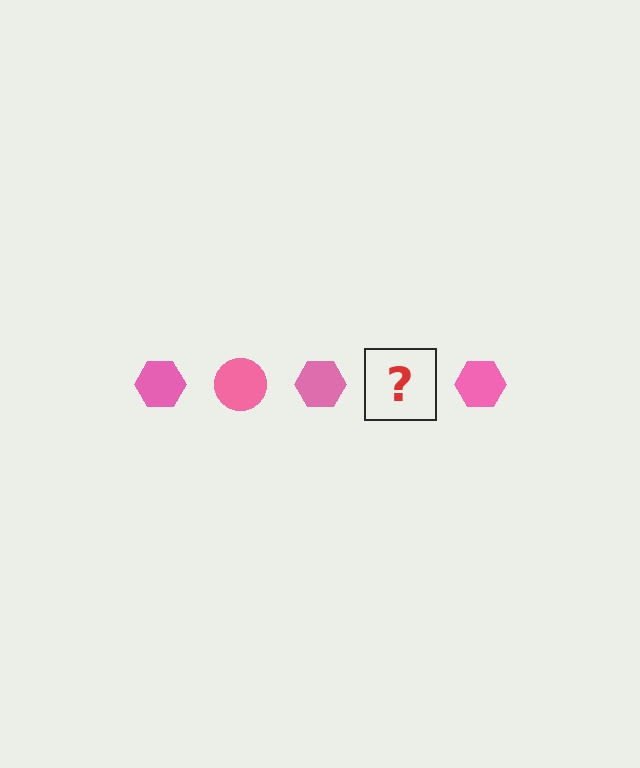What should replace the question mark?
The question mark should be replaced with a pink circle.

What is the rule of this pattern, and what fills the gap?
The rule is that the pattern cycles through hexagon, circle shapes in pink. The gap should be filled with a pink circle.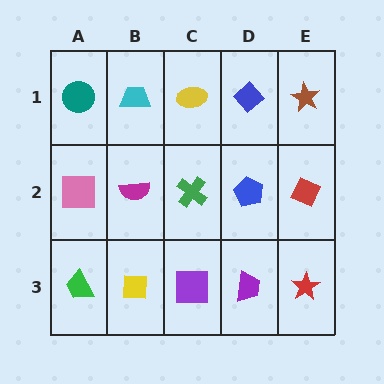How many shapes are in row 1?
5 shapes.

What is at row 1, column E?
A brown star.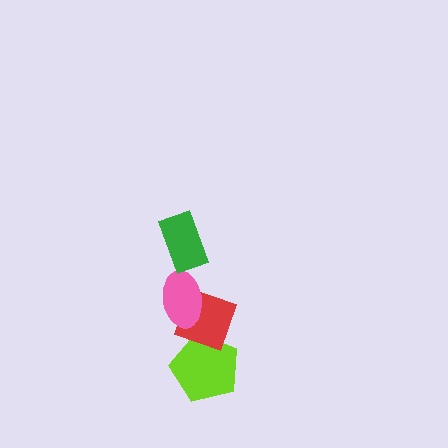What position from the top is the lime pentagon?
The lime pentagon is 4th from the top.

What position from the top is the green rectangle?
The green rectangle is 1st from the top.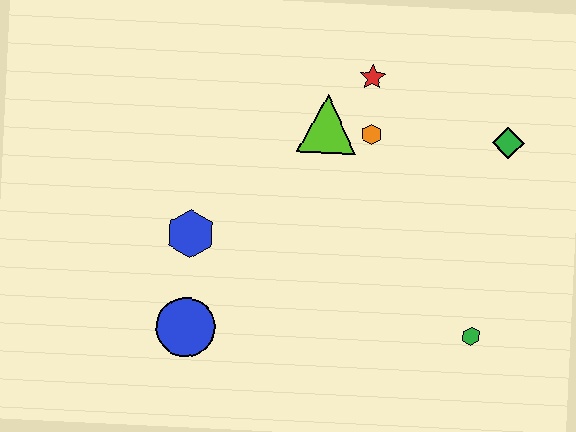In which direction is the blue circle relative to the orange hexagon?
The blue circle is below the orange hexagon.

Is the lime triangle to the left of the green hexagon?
Yes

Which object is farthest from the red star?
The blue circle is farthest from the red star.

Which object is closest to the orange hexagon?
The lime triangle is closest to the orange hexagon.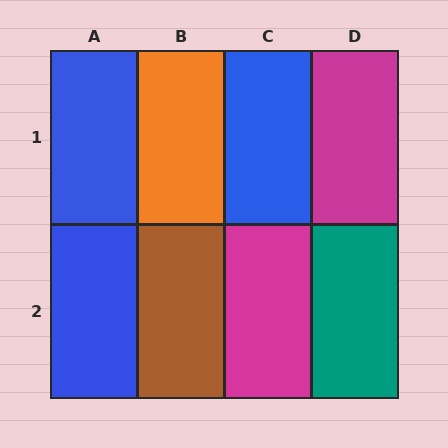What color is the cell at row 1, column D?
Magenta.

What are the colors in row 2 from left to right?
Blue, brown, magenta, teal.